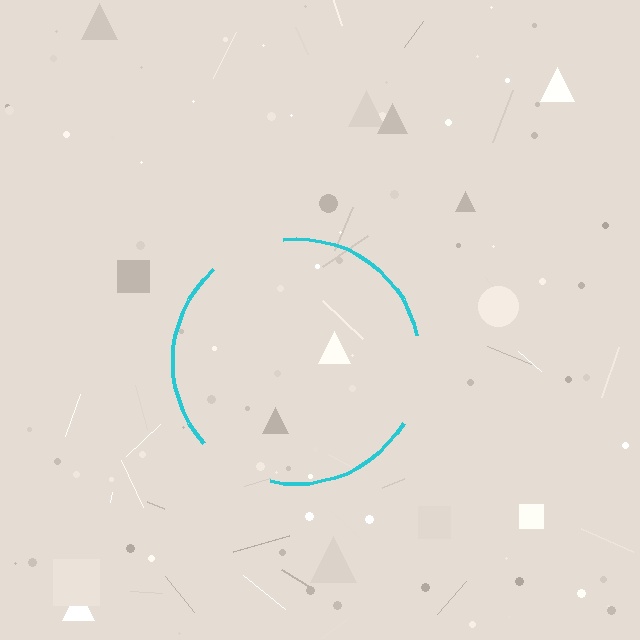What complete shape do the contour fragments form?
The contour fragments form a circle.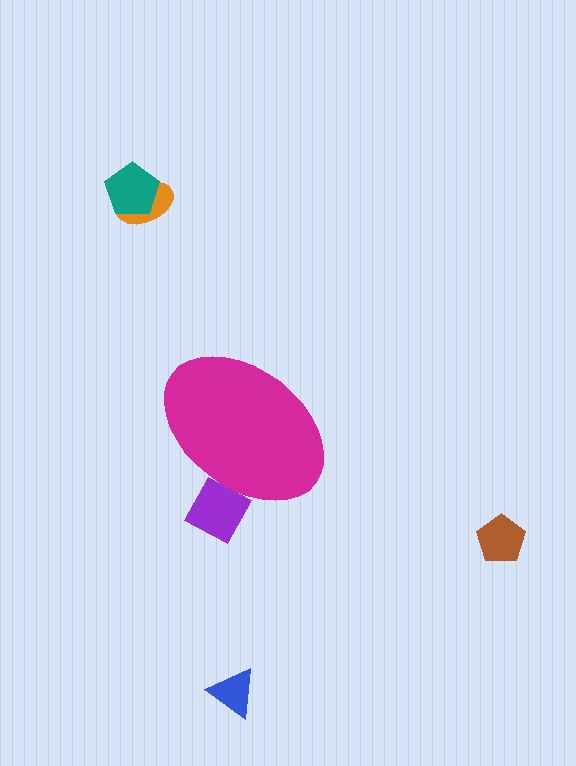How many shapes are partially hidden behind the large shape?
1 shape is partially hidden.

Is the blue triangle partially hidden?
No, the blue triangle is fully visible.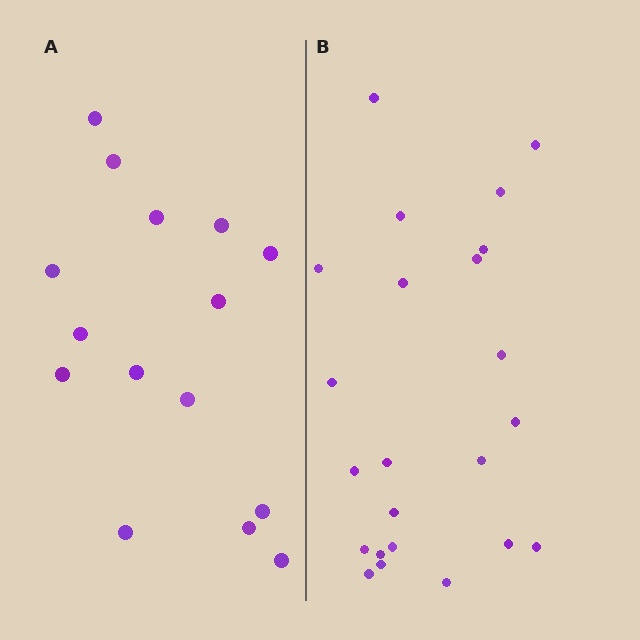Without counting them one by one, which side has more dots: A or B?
Region B (the right region) has more dots.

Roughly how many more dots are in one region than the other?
Region B has roughly 8 or so more dots than region A.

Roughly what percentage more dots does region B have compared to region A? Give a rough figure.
About 55% more.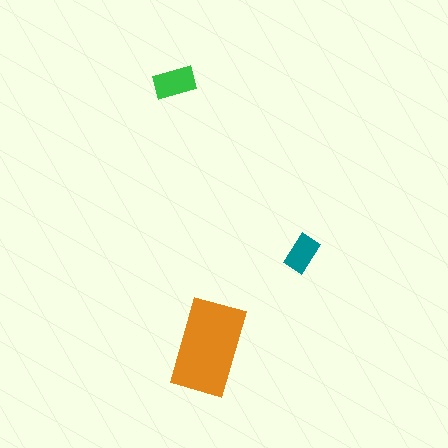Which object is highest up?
The green rectangle is topmost.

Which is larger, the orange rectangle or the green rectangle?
The orange one.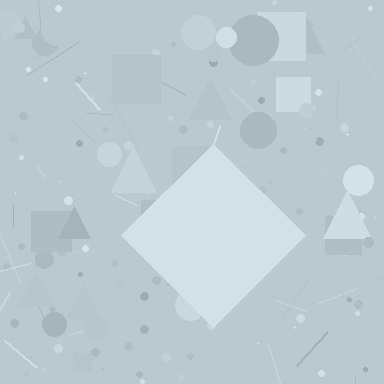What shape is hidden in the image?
A diamond is hidden in the image.